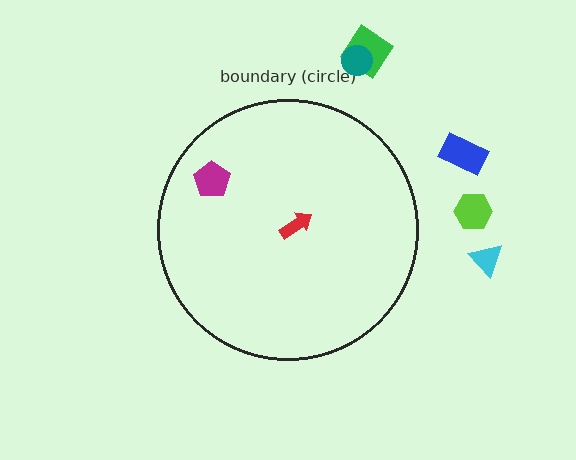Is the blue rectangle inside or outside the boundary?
Outside.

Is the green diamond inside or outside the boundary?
Outside.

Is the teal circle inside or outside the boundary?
Outside.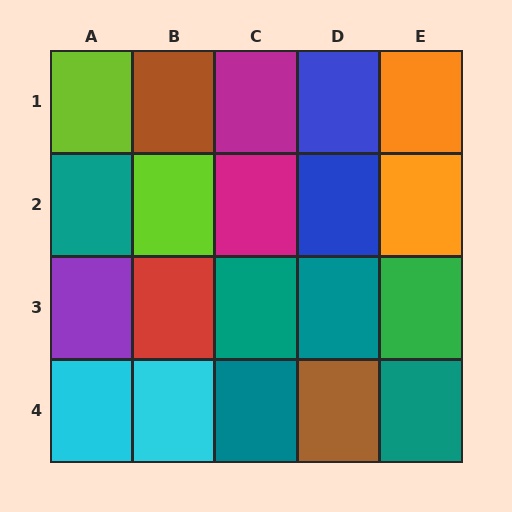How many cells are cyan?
2 cells are cyan.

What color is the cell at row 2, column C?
Magenta.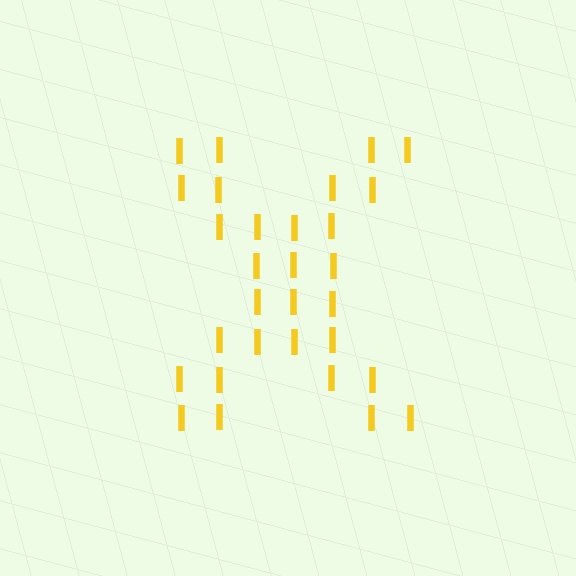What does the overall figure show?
The overall figure shows the letter X.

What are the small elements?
The small elements are letter I's.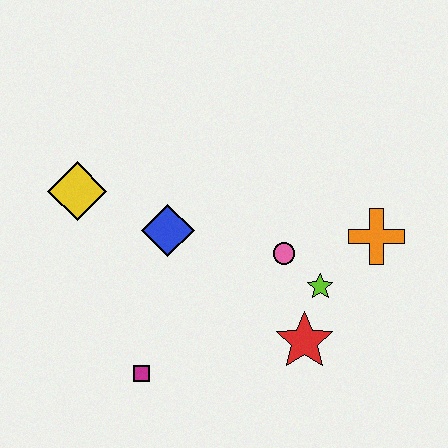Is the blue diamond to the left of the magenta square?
No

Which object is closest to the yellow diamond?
The blue diamond is closest to the yellow diamond.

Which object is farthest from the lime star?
The yellow diamond is farthest from the lime star.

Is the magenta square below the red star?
Yes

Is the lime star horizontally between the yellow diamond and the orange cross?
Yes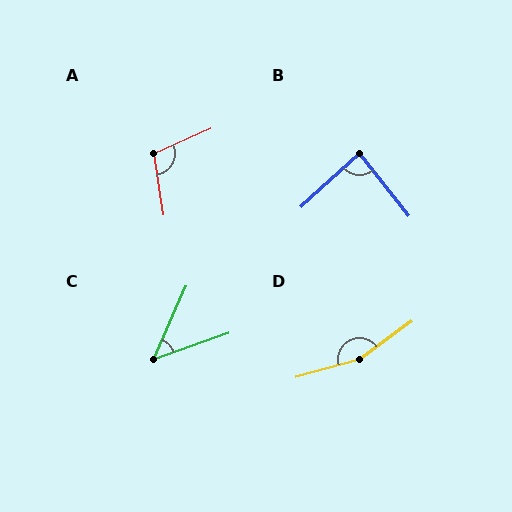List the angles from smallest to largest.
C (47°), B (86°), A (105°), D (159°).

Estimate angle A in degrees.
Approximately 105 degrees.